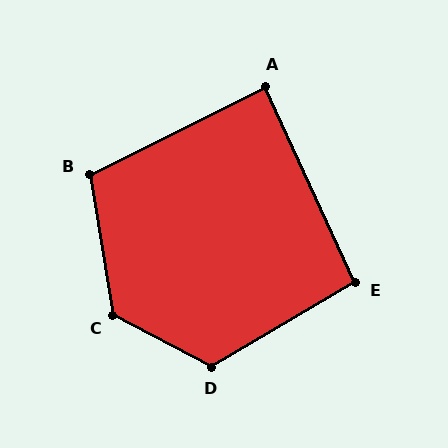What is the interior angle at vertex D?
Approximately 122 degrees (obtuse).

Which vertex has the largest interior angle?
C, at approximately 127 degrees.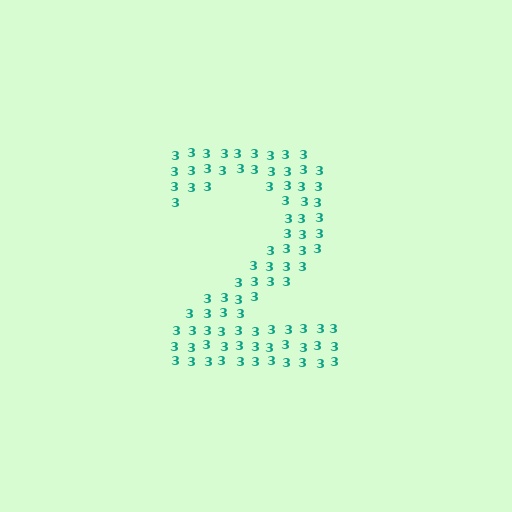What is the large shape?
The large shape is the digit 2.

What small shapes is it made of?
It is made of small digit 3's.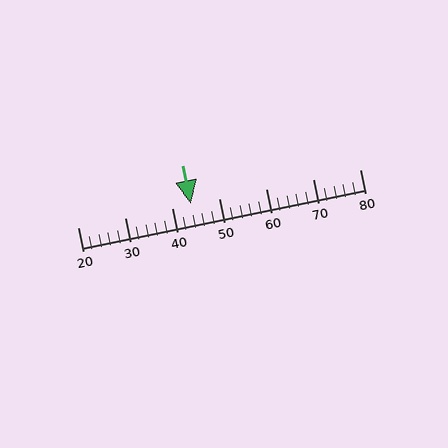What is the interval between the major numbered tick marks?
The major tick marks are spaced 10 units apart.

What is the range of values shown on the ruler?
The ruler shows values from 20 to 80.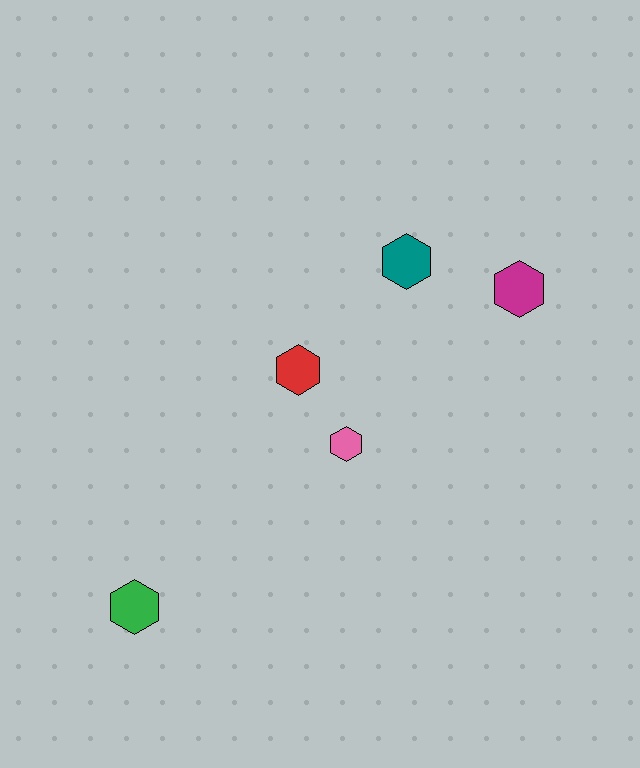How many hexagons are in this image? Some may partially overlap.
There are 5 hexagons.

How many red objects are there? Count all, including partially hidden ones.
There is 1 red object.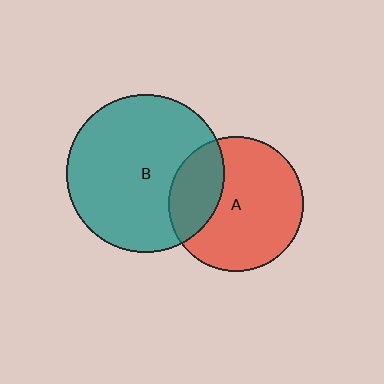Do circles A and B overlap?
Yes.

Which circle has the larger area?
Circle B (teal).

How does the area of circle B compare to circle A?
Approximately 1.4 times.